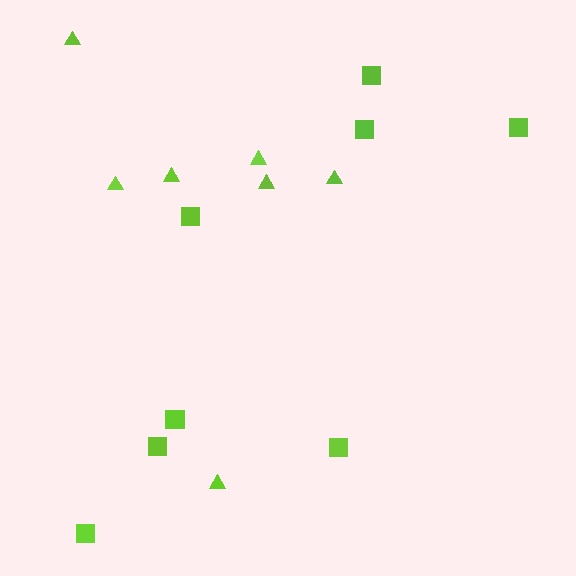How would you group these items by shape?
There are 2 groups: one group of squares (8) and one group of triangles (7).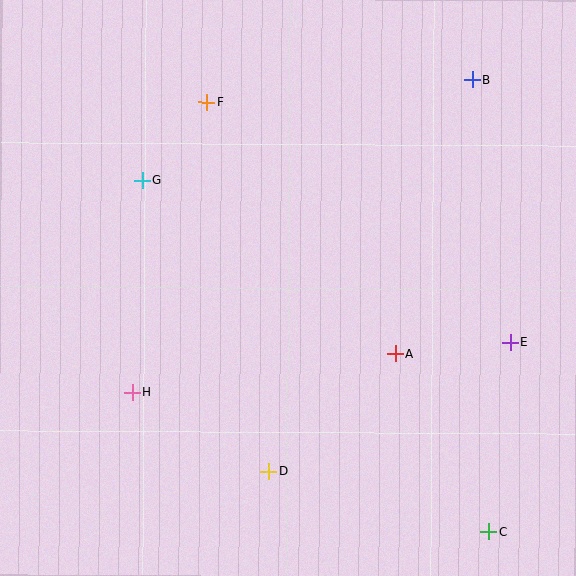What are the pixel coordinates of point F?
Point F is at (207, 102).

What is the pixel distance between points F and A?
The distance between F and A is 314 pixels.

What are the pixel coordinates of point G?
Point G is at (142, 180).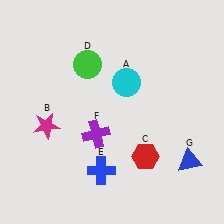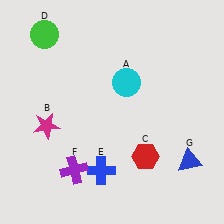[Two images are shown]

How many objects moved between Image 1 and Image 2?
2 objects moved between the two images.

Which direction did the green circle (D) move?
The green circle (D) moved left.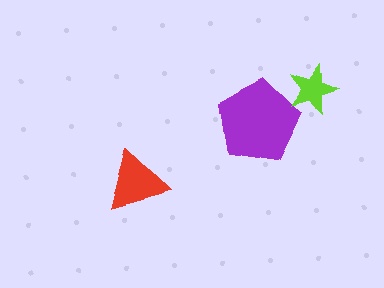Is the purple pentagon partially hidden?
Yes, it is partially covered by another shape.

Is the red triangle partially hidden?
No, no other shape covers it.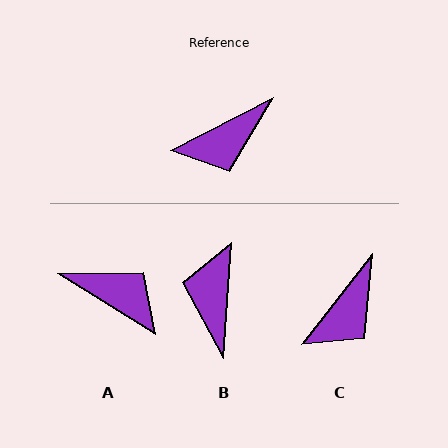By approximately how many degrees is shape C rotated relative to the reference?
Approximately 25 degrees counter-clockwise.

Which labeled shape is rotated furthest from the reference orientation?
B, about 121 degrees away.